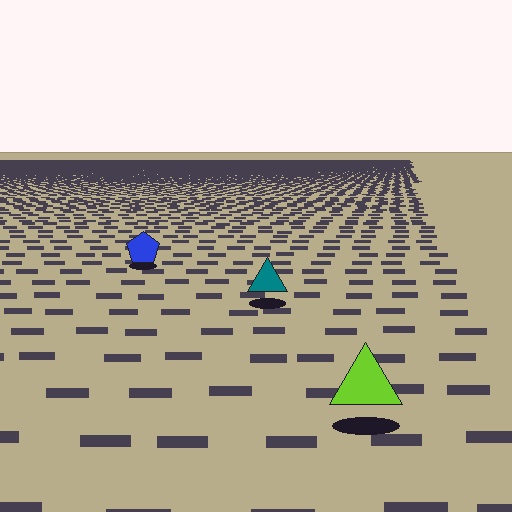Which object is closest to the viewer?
The lime triangle is closest. The texture marks near it are larger and more spread out.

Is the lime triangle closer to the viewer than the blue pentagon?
Yes. The lime triangle is closer — you can tell from the texture gradient: the ground texture is coarser near it.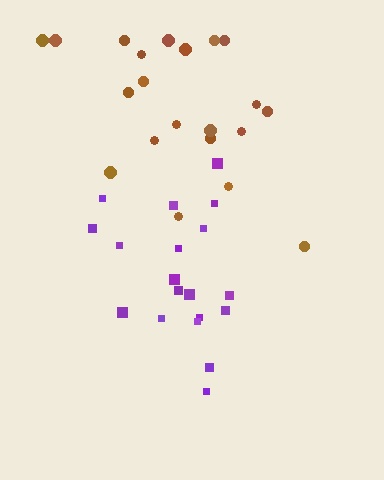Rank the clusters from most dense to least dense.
purple, brown.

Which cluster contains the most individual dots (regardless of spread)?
Brown (21).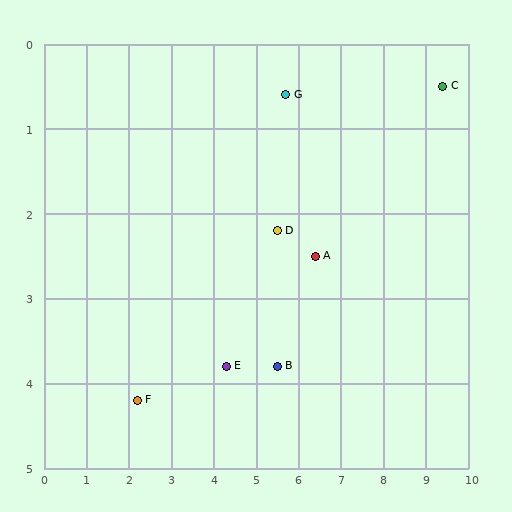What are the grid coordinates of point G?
Point G is at approximately (5.7, 0.6).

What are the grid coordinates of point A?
Point A is at approximately (6.4, 2.5).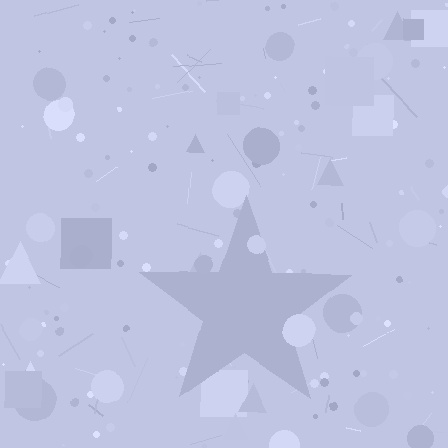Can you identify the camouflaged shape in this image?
The camouflaged shape is a star.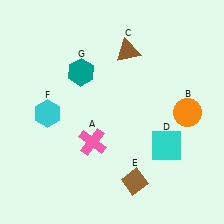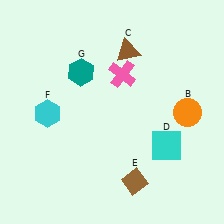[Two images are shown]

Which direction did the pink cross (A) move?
The pink cross (A) moved up.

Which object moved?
The pink cross (A) moved up.